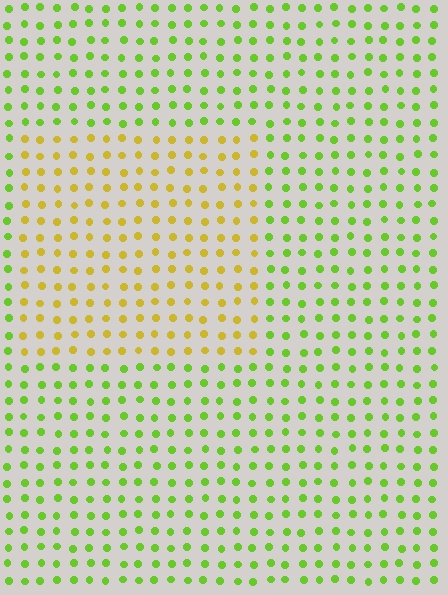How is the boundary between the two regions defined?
The boundary is defined purely by a slight shift in hue (about 45 degrees). Spacing, size, and orientation are identical on both sides.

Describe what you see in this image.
The image is filled with small lime elements in a uniform arrangement. A rectangle-shaped region is visible where the elements are tinted to a slightly different hue, forming a subtle color boundary.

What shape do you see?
I see a rectangle.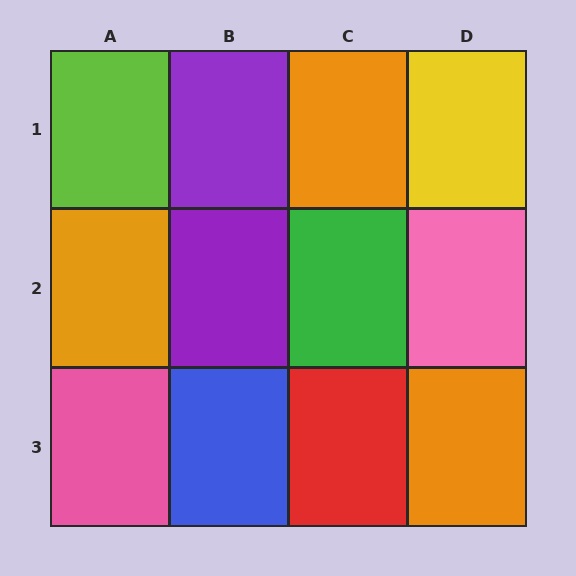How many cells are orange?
3 cells are orange.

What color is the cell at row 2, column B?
Purple.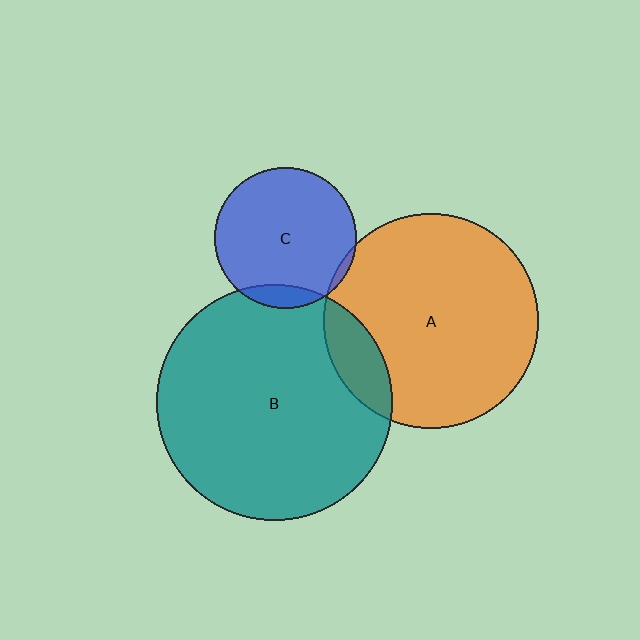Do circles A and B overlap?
Yes.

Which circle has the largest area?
Circle B (teal).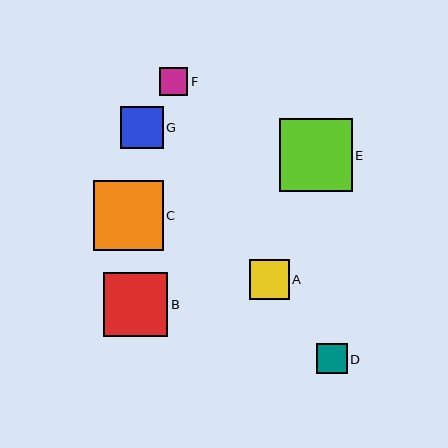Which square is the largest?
Square E is the largest with a size of approximately 73 pixels.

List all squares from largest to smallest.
From largest to smallest: E, C, B, G, A, D, F.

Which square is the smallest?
Square F is the smallest with a size of approximately 28 pixels.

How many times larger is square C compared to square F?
Square C is approximately 2.5 times the size of square F.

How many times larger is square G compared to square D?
Square G is approximately 1.4 times the size of square D.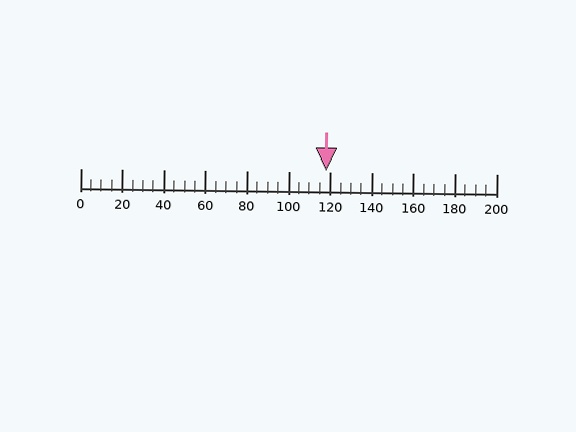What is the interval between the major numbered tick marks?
The major tick marks are spaced 20 units apart.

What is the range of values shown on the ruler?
The ruler shows values from 0 to 200.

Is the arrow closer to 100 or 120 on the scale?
The arrow is closer to 120.